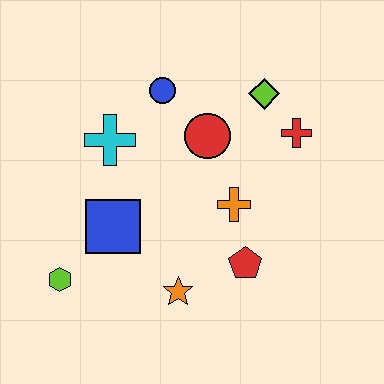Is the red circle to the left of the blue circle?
No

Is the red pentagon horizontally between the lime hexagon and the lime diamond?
Yes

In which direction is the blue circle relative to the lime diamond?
The blue circle is to the left of the lime diamond.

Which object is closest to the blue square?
The lime hexagon is closest to the blue square.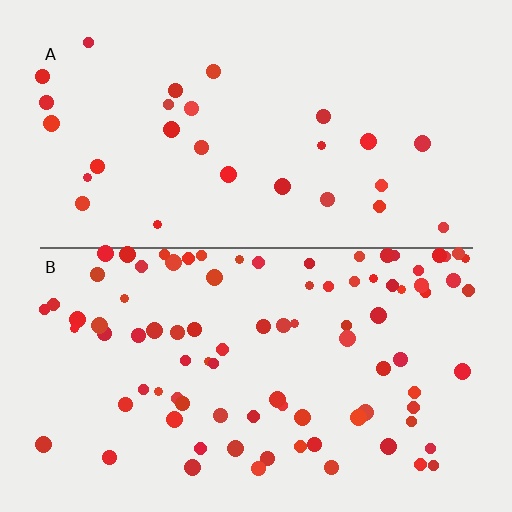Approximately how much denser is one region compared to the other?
Approximately 3.2× — region B over region A.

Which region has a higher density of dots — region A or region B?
B (the bottom).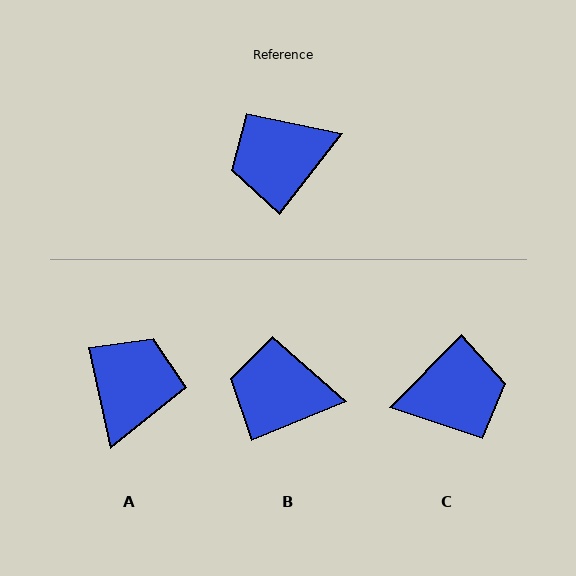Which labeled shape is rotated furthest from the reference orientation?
C, about 173 degrees away.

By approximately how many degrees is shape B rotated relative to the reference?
Approximately 30 degrees clockwise.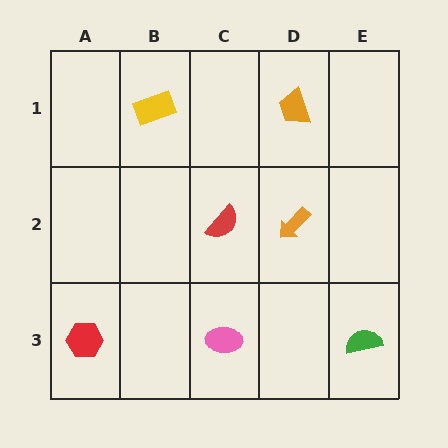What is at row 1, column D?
An orange trapezoid.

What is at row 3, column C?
A pink ellipse.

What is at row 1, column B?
A yellow rectangle.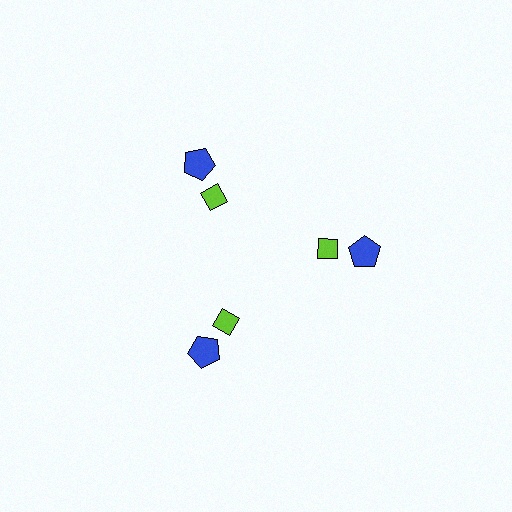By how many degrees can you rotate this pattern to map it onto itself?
The pattern maps onto itself every 120 degrees of rotation.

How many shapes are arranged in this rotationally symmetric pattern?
There are 6 shapes, arranged in 3 groups of 2.